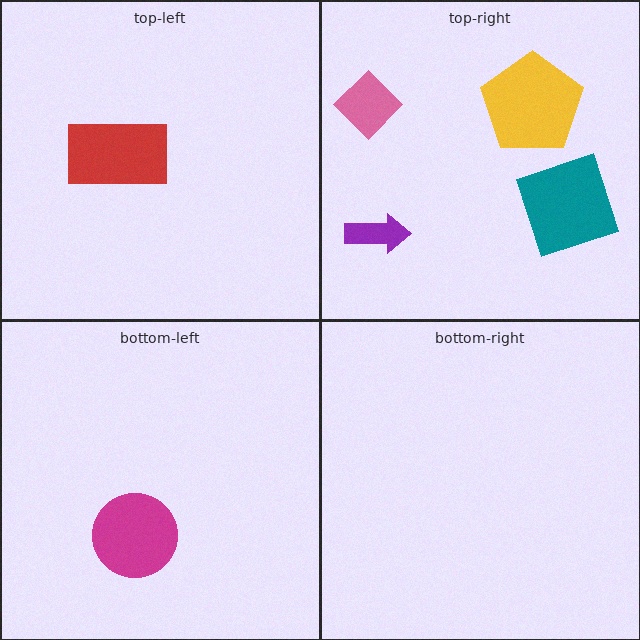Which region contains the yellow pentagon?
The top-right region.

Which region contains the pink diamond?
The top-right region.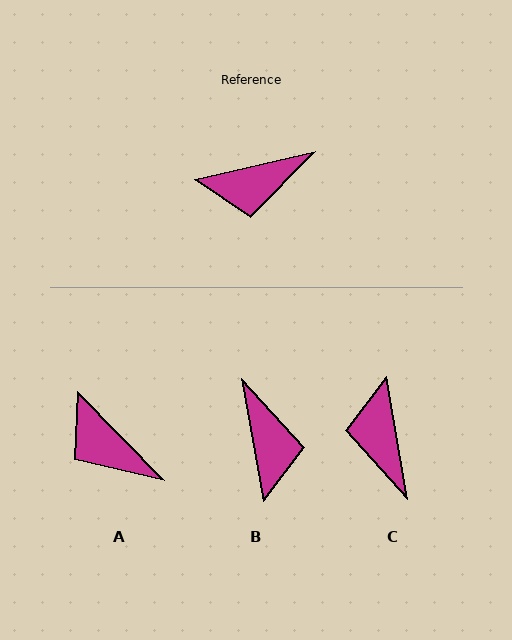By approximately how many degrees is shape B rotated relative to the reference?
Approximately 87 degrees counter-clockwise.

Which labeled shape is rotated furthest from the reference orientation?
C, about 93 degrees away.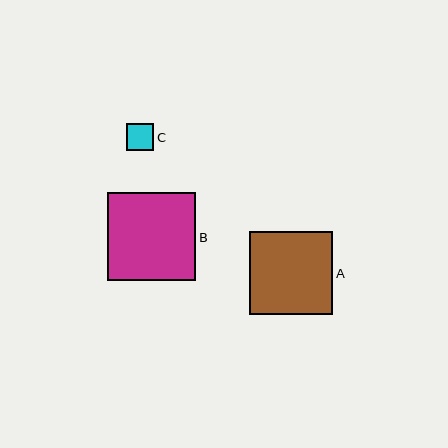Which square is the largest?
Square B is the largest with a size of approximately 88 pixels.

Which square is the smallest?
Square C is the smallest with a size of approximately 27 pixels.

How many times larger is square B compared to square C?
Square B is approximately 3.3 times the size of square C.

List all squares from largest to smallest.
From largest to smallest: B, A, C.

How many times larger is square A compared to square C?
Square A is approximately 3.1 times the size of square C.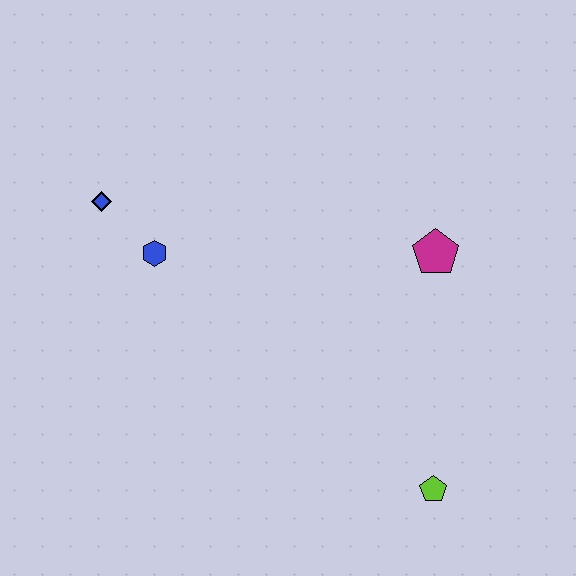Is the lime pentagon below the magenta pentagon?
Yes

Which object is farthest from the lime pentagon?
The blue diamond is farthest from the lime pentagon.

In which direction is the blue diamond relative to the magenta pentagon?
The blue diamond is to the left of the magenta pentagon.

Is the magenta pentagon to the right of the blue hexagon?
Yes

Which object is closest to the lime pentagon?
The magenta pentagon is closest to the lime pentagon.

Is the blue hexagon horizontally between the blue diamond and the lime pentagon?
Yes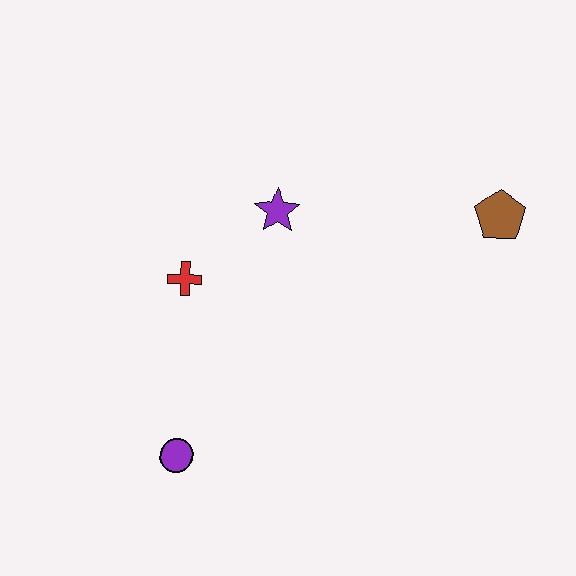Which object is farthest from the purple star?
The purple circle is farthest from the purple star.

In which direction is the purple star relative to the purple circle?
The purple star is above the purple circle.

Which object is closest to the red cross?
The purple star is closest to the red cross.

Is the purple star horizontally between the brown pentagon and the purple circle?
Yes